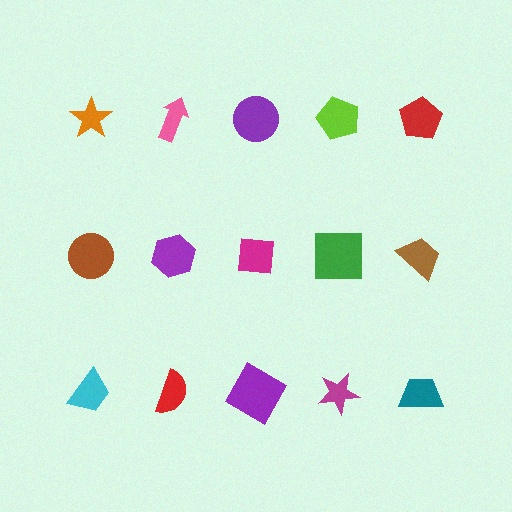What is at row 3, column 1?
A cyan trapezoid.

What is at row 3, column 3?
A purple diamond.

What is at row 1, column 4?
A lime pentagon.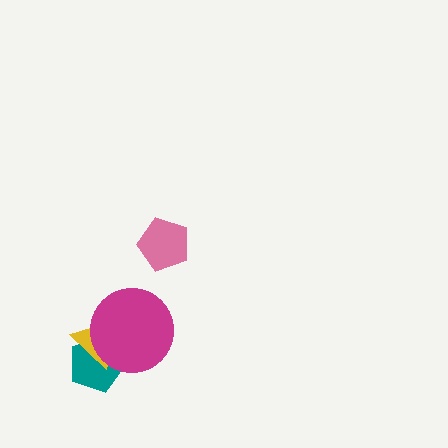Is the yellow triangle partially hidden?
Yes, it is partially covered by another shape.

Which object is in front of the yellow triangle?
The magenta circle is in front of the yellow triangle.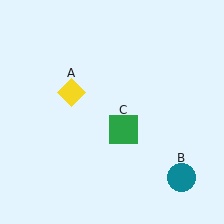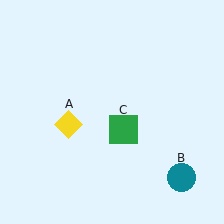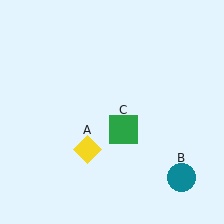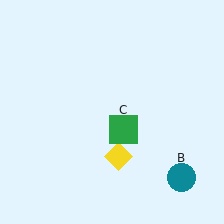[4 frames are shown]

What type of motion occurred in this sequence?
The yellow diamond (object A) rotated counterclockwise around the center of the scene.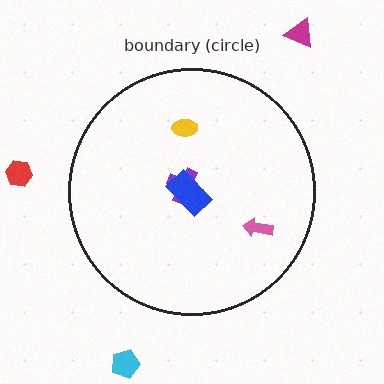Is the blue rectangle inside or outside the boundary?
Inside.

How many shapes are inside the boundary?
4 inside, 3 outside.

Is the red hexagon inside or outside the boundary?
Outside.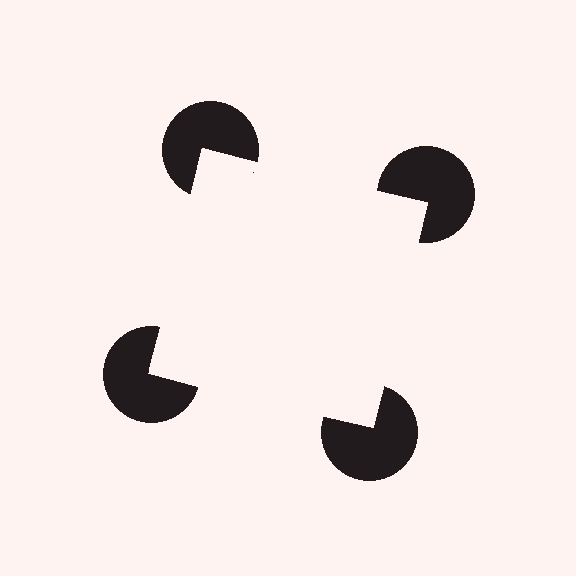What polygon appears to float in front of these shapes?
An illusory square — its edges are inferred from the aligned wedge cuts in the pac-man discs, not physically drawn.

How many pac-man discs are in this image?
There are 4 — one at each vertex of the illusory square.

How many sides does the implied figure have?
4 sides.